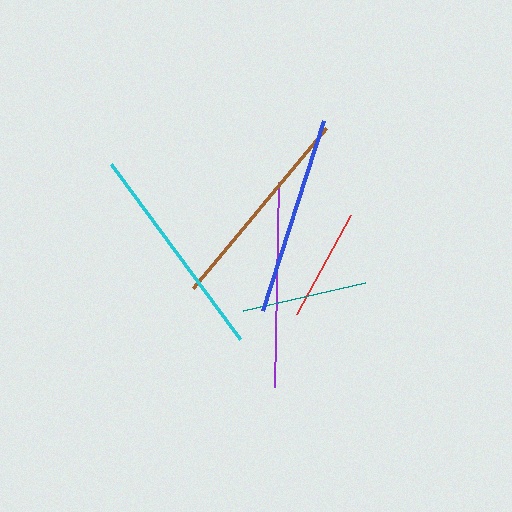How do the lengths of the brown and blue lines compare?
The brown and blue lines are approximately the same length.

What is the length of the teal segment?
The teal segment is approximately 125 pixels long.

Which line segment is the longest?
The cyan line is the longest at approximately 217 pixels.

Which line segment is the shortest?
The red line is the shortest at approximately 112 pixels.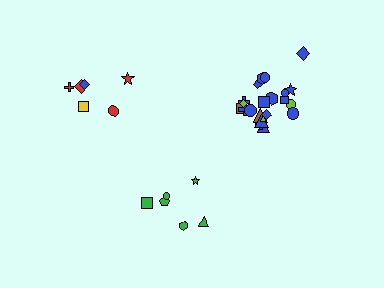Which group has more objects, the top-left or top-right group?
The top-right group.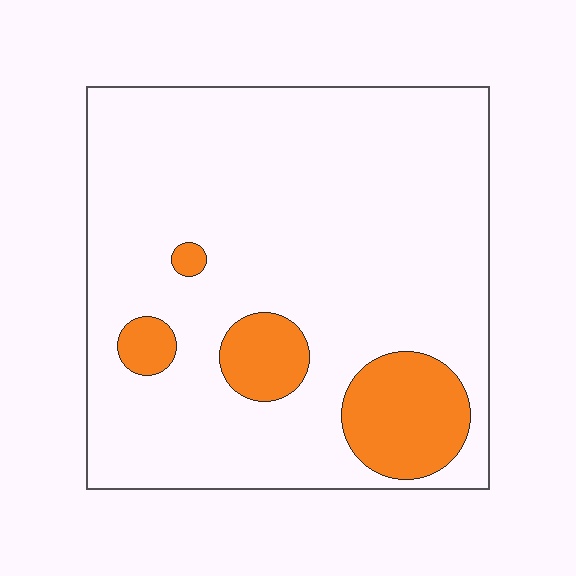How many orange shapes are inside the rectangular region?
4.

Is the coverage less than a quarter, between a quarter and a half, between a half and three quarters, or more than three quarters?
Less than a quarter.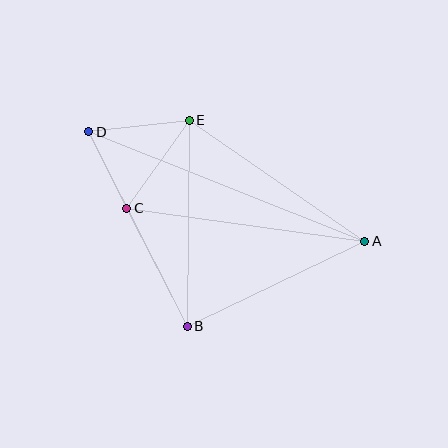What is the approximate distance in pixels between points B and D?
The distance between B and D is approximately 218 pixels.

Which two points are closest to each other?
Points C and D are closest to each other.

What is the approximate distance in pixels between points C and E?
The distance between C and E is approximately 108 pixels.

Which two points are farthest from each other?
Points A and D are farthest from each other.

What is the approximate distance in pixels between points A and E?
The distance between A and E is approximately 213 pixels.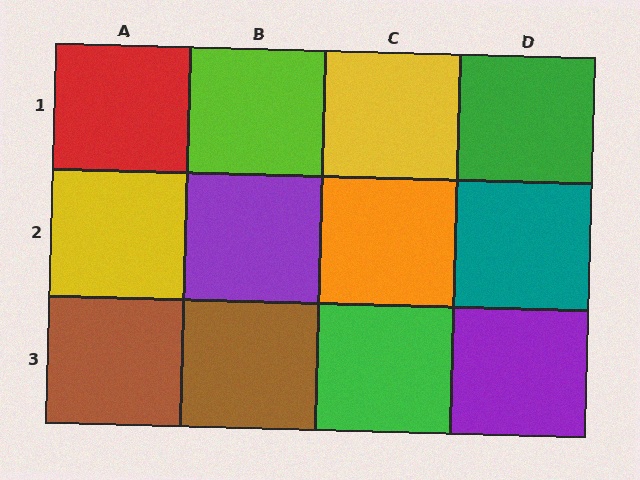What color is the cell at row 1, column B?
Lime.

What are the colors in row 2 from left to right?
Yellow, purple, orange, teal.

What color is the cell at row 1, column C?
Yellow.